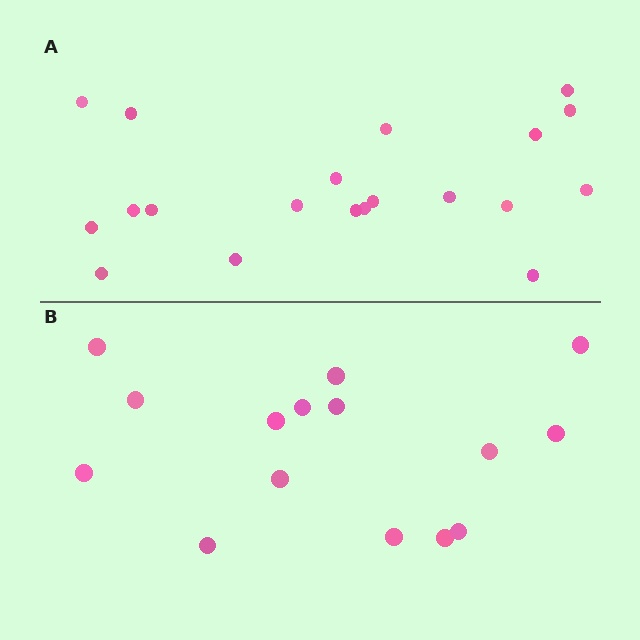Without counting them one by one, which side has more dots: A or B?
Region A (the top region) has more dots.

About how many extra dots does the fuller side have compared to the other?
Region A has about 5 more dots than region B.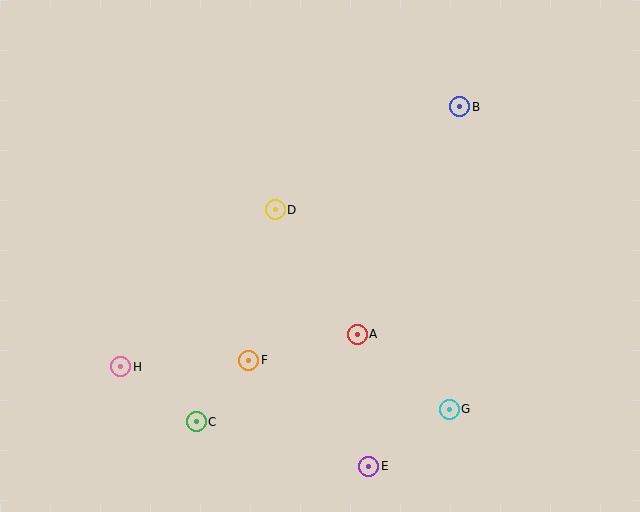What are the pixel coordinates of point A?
Point A is at (357, 334).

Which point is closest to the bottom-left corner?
Point H is closest to the bottom-left corner.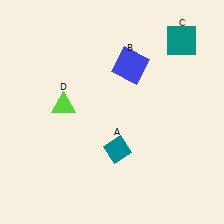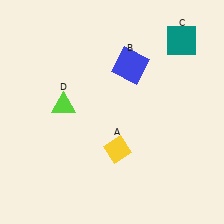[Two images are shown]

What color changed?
The diamond (A) changed from teal in Image 1 to yellow in Image 2.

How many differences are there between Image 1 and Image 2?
There is 1 difference between the two images.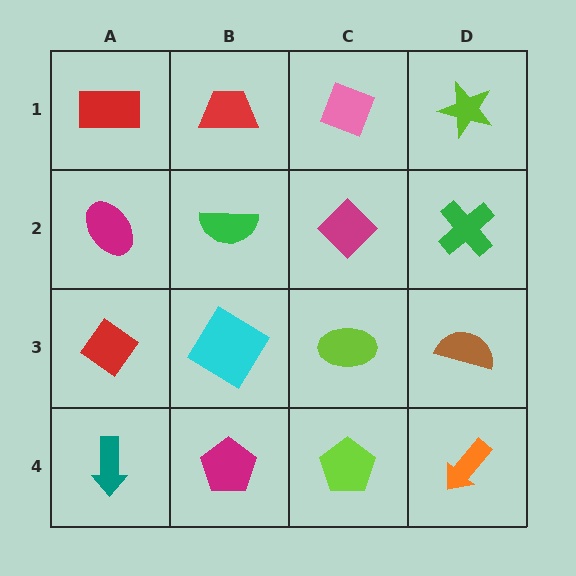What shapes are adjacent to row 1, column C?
A magenta diamond (row 2, column C), a red trapezoid (row 1, column B), a lime star (row 1, column D).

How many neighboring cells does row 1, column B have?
3.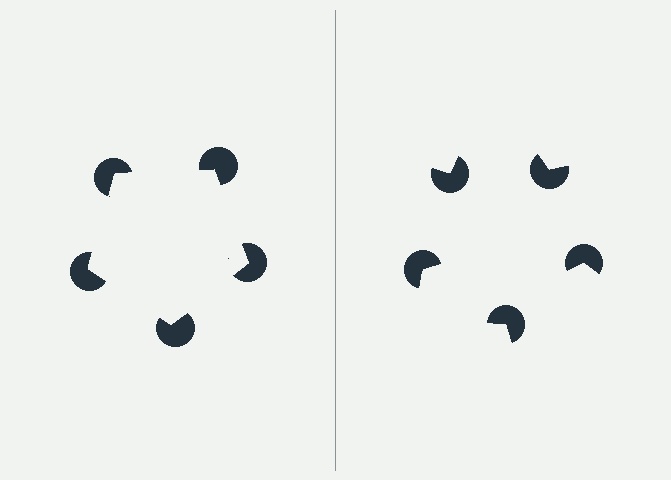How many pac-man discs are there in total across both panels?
10 — 5 on each side.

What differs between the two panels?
The pac-man discs are positioned identically on both sides; only the wedge orientations differ. On the left they align to a pentagon; on the right they are misaligned.